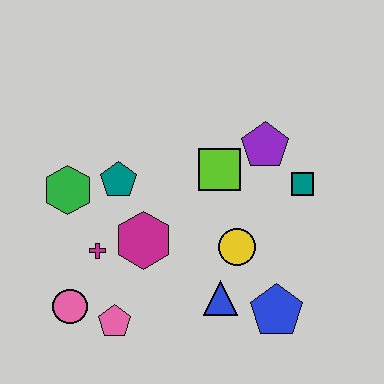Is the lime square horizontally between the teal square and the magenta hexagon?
Yes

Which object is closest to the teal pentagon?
The green hexagon is closest to the teal pentagon.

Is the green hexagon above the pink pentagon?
Yes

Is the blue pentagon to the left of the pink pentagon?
No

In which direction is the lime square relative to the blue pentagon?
The lime square is above the blue pentagon.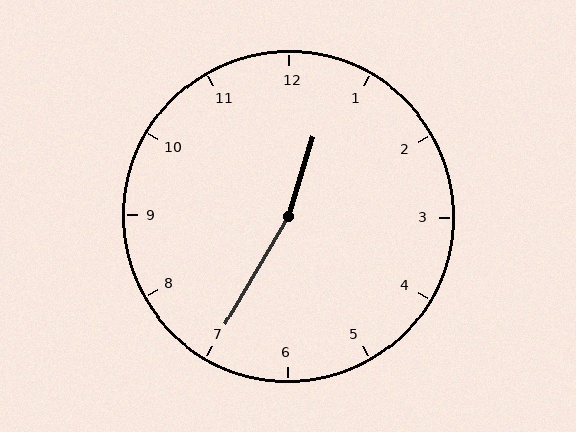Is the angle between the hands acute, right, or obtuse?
It is obtuse.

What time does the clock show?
12:35.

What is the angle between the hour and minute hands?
Approximately 168 degrees.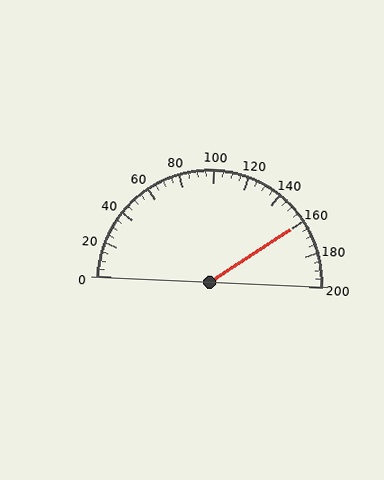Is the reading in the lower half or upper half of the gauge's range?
The reading is in the upper half of the range (0 to 200).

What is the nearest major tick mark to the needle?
The nearest major tick mark is 160.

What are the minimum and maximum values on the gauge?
The gauge ranges from 0 to 200.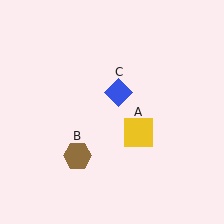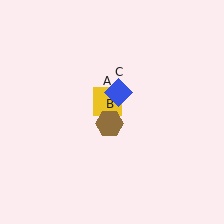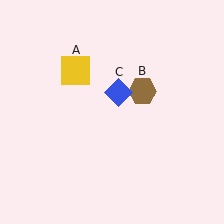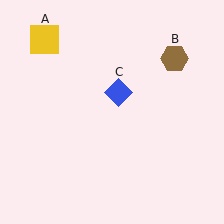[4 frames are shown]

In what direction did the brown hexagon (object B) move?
The brown hexagon (object B) moved up and to the right.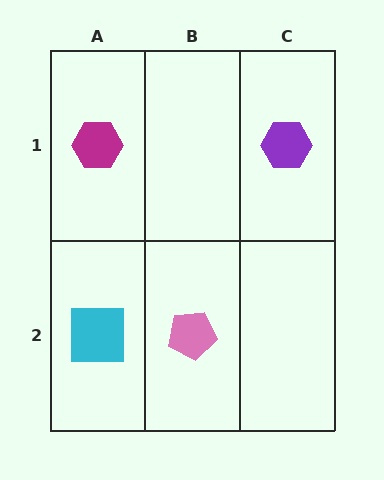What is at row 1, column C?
A purple hexagon.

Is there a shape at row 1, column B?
No, that cell is empty.